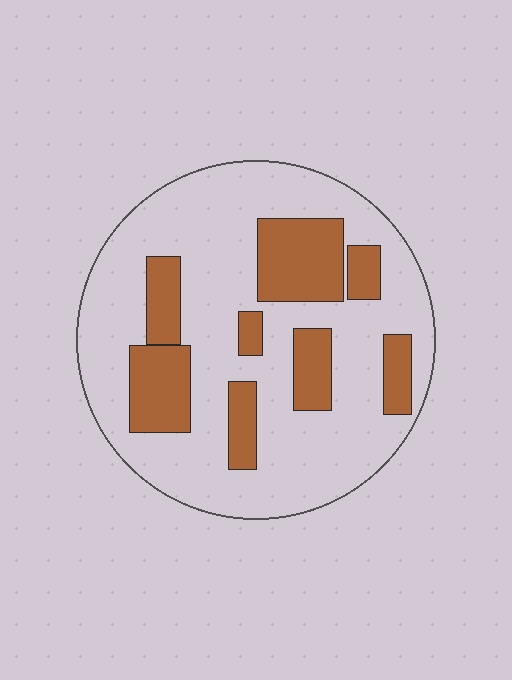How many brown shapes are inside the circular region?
8.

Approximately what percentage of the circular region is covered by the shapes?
Approximately 25%.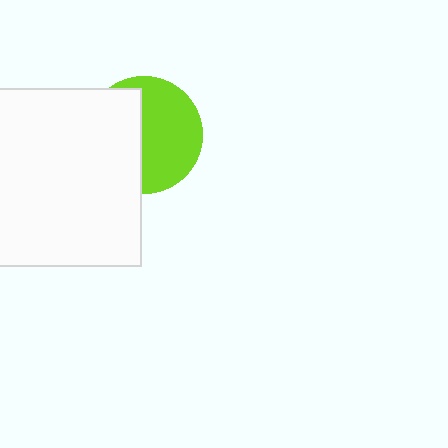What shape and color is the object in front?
The object in front is a white square.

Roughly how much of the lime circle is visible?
About half of it is visible (roughly 55%).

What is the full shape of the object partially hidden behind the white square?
The partially hidden object is a lime circle.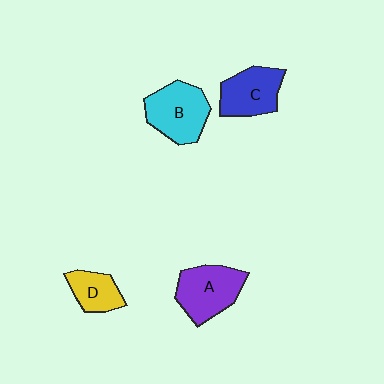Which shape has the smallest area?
Shape D (yellow).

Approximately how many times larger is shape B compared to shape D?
Approximately 1.7 times.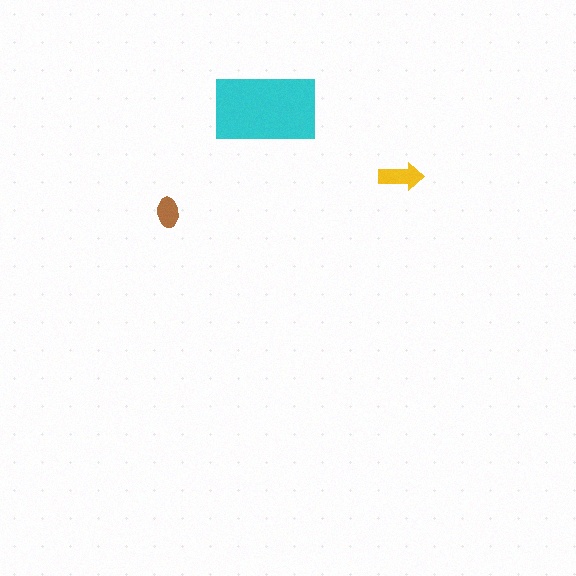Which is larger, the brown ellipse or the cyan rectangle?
The cyan rectangle.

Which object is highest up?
The cyan rectangle is topmost.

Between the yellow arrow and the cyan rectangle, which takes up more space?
The cyan rectangle.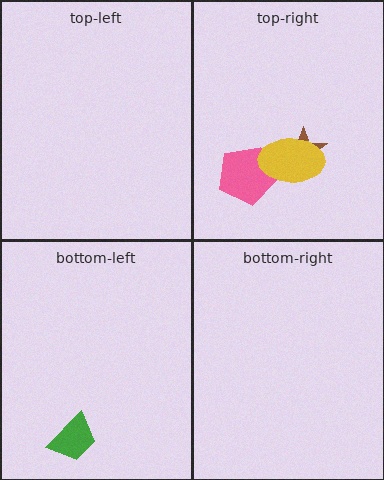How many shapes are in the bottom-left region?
1.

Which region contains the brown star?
The top-right region.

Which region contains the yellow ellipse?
The top-right region.